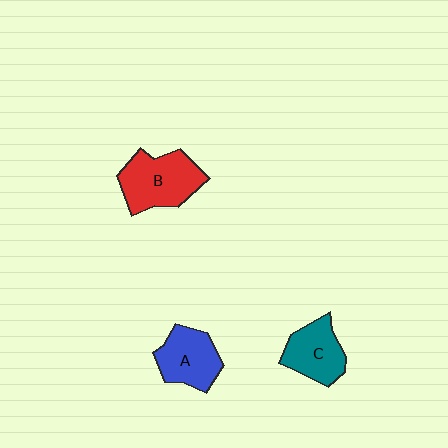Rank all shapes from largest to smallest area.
From largest to smallest: B (red), A (blue), C (teal).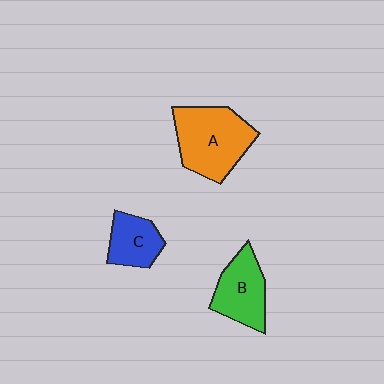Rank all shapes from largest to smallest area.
From largest to smallest: A (orange), B (green), C (blue).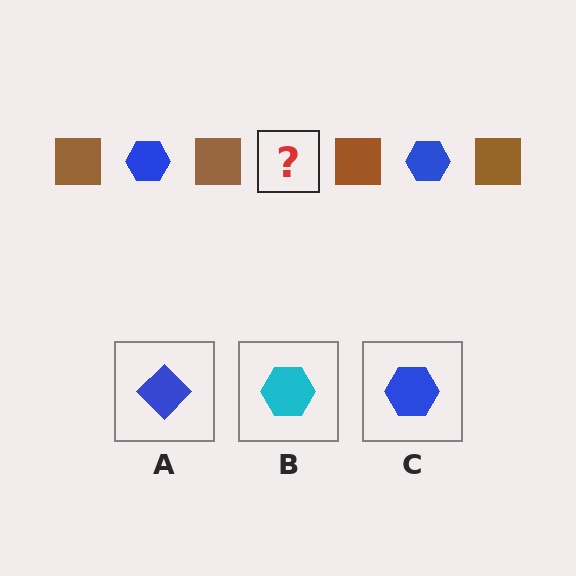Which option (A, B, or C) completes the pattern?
C.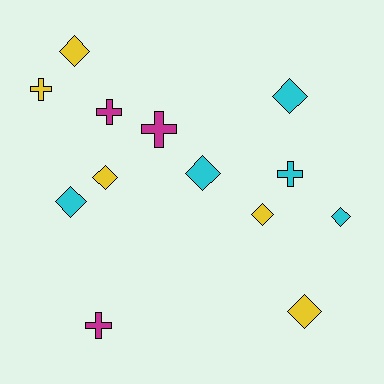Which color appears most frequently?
Cyan, with 5 objects.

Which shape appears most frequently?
Diamond, with 8 objects.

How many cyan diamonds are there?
There are 4 cyan diamonds.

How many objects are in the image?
There are 13 objects.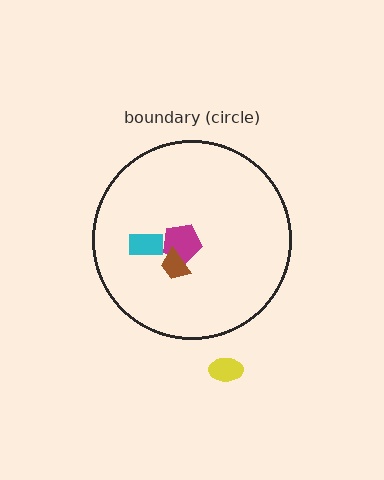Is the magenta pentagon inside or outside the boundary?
Inside.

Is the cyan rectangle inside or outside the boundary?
Inside.